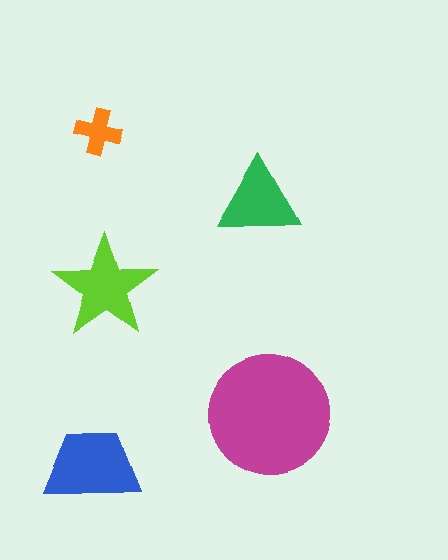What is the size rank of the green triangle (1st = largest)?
4th.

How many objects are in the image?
There are 5 objects in the image.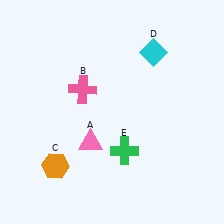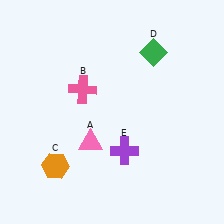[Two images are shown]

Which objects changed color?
D changed from cyan to green. E changed from green to purple.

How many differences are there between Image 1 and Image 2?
There are 2 differences between the two images.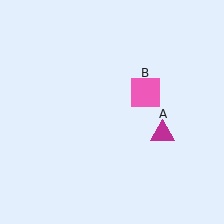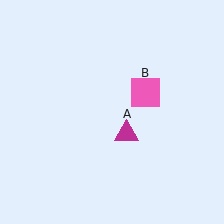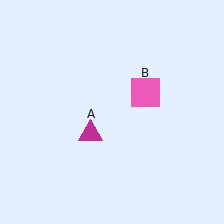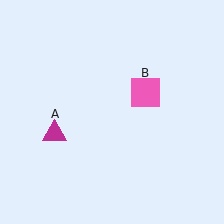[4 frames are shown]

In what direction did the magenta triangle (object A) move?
The magenta triangle (object A) moved left.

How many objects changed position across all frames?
1 object changed position: magenta triangle (object A).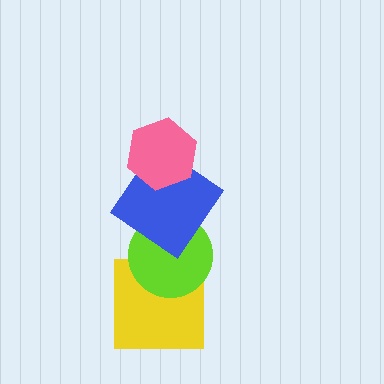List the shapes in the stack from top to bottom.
From top to bottom: the pink hexagon, the blue diamond, the lime circle, the yellow square.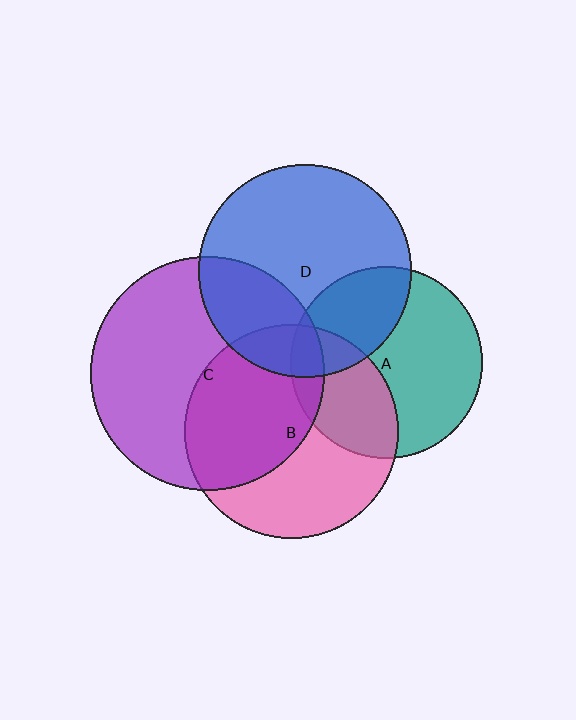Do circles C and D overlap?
Yes.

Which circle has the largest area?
Circle C (purple).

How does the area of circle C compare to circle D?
Approximately 1.2 times.